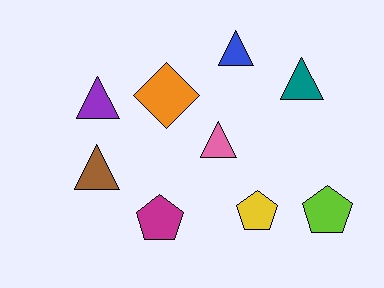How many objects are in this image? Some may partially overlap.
There are 9 objects.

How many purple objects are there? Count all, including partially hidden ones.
There is 1 purple object.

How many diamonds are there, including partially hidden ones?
There is 1 diamond.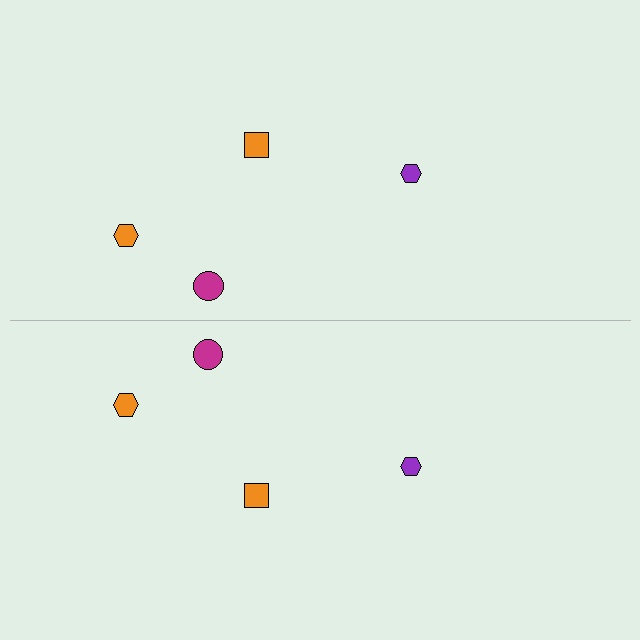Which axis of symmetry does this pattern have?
The pattern has a horizontal axis of symmetry running through the center of the image.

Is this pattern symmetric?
Yes, this pattern has bilateral (reflection) symmetry.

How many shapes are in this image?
There are 8 shapes in this image.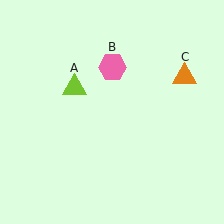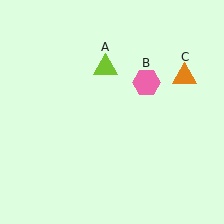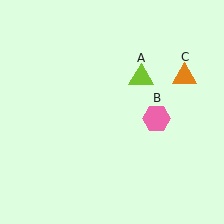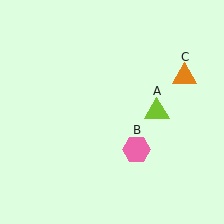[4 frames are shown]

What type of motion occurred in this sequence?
The lime triangle (object A), pink hexagon (object B) rotated clockwise around the center of the scene.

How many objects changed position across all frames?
2 objects changed position: lime triangle (object A), pink hexagon (object B).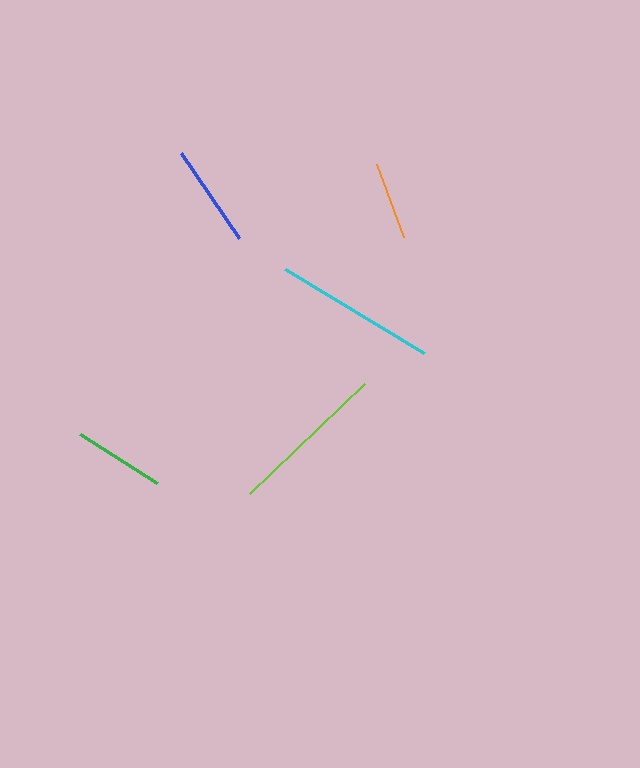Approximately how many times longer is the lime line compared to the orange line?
The lime line is approximately 2.0 times the length of the orange line.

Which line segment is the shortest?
The orange line is the shortest at approximately 79 pixels.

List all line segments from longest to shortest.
From longest to shortest: cyan, lime, blue, green, orange.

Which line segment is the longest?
The cyan line is the longest at approximately 163 pixels.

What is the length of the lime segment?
The lime segment is approximately 159 pixels long.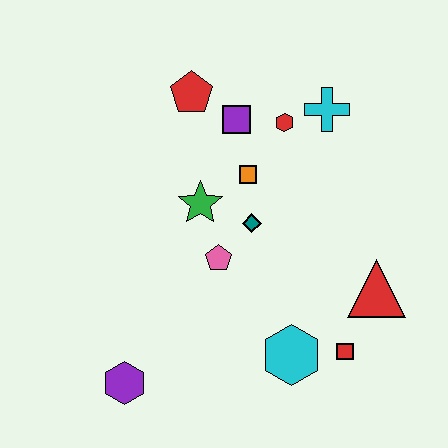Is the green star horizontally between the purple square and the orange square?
No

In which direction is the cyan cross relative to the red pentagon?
The cyan cross is to the right of the red pentagon.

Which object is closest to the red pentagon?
The purple square is closest to the red pentagon.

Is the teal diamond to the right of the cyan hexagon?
No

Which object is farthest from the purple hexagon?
The cyan cross is farthest from the purple hexagon.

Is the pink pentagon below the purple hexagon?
No